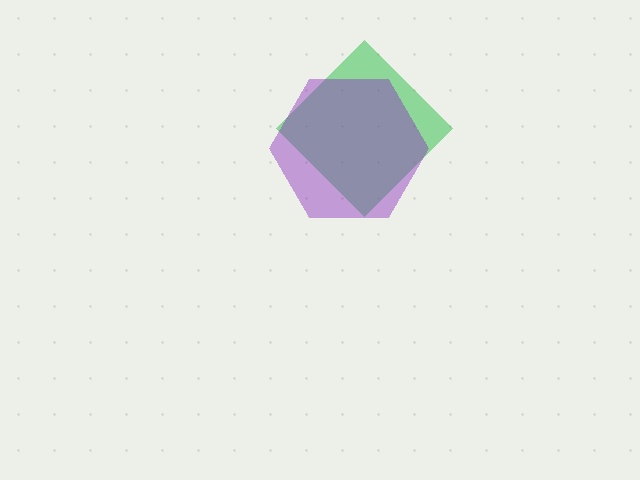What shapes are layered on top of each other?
The layered shapes are: a green diamond, a purple hexagon.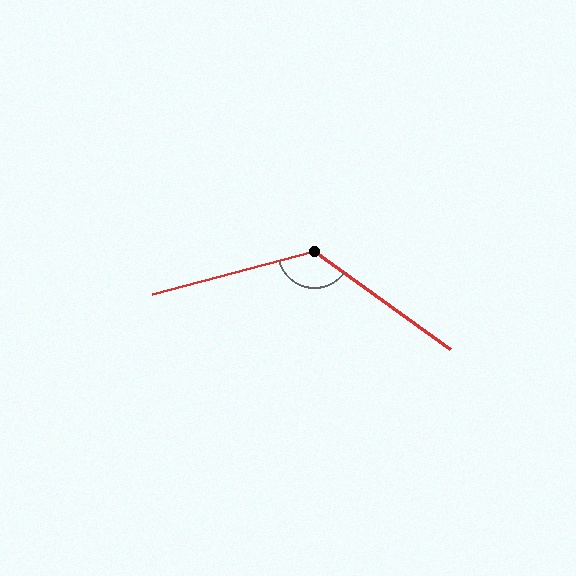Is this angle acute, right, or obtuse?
It is obtuse.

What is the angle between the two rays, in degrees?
Approximately 129 degrees.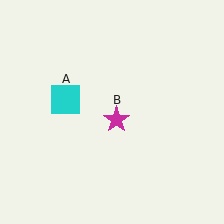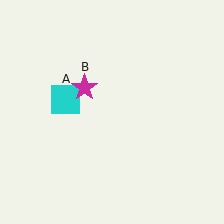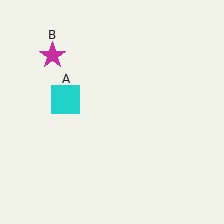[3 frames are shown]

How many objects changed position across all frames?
1 object changed position: magenta star (object B).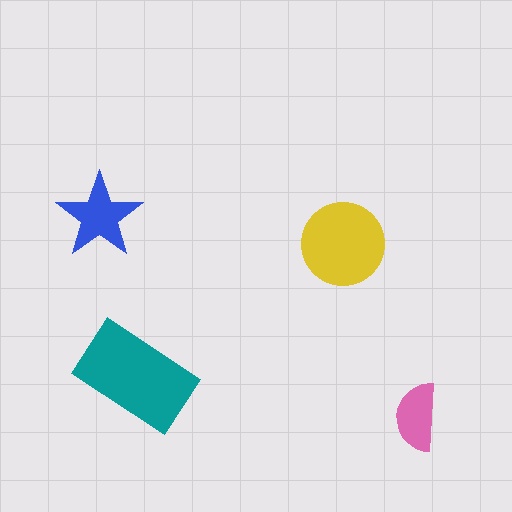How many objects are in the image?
There are 4 objects in the image.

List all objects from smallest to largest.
The pink semicircle, the blue star, the yellow circle, the teal rectangle.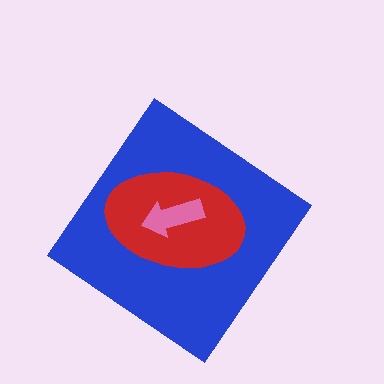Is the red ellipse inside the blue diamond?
Yes.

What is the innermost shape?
The pink arrow.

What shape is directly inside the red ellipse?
The pink arrow.